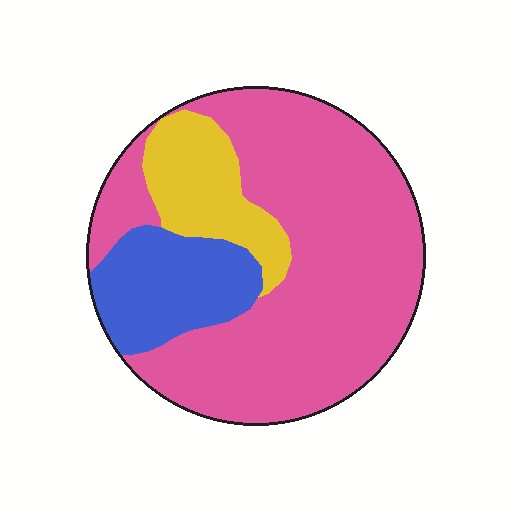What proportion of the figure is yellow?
Yellow takes up about one sixth (1/6) of the figure.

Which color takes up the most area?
Pink, at roughly 70%.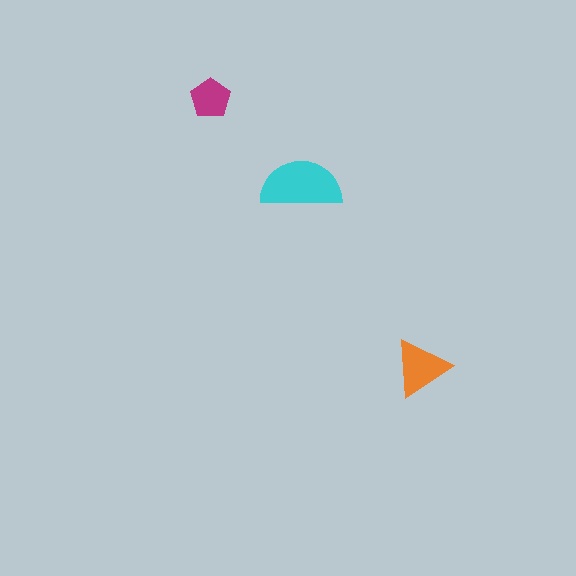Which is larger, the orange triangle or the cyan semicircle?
The cyan semicircle.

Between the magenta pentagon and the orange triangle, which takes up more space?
The orange triangle.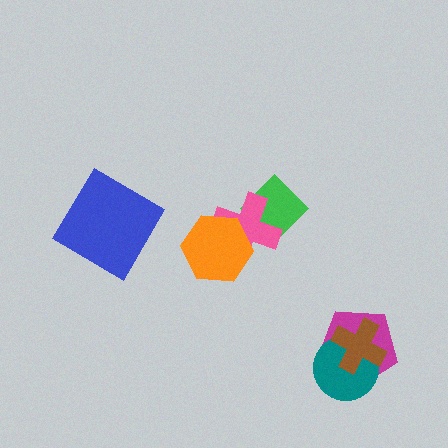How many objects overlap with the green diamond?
1 object overlaps with the green diamond.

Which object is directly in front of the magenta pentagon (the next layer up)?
The teal circle is directly in front of the magenta pentagon.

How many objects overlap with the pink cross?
2 objects overlap with the pink cross.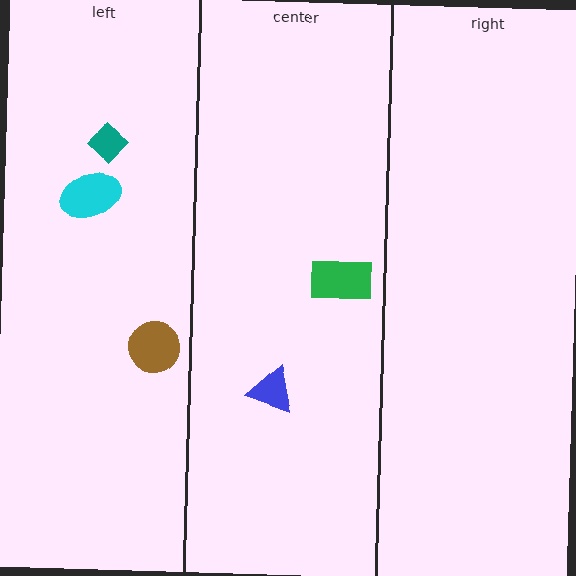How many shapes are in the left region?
3.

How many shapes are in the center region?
2.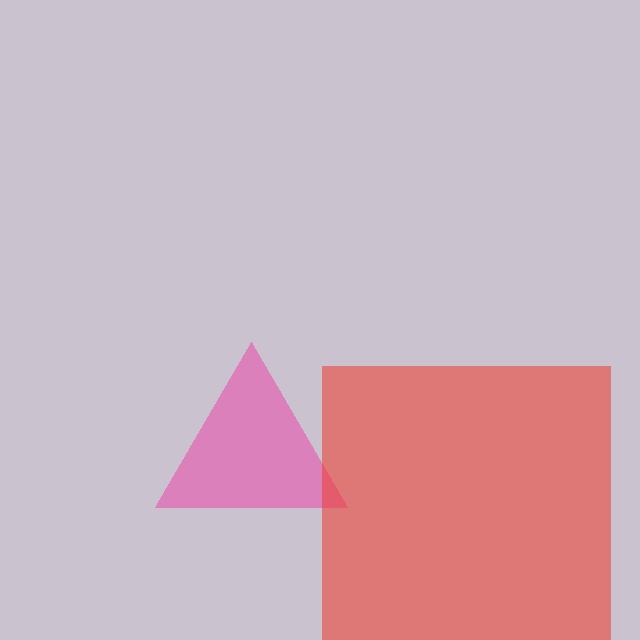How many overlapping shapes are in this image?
There are 2 overlapping shapes in the image.